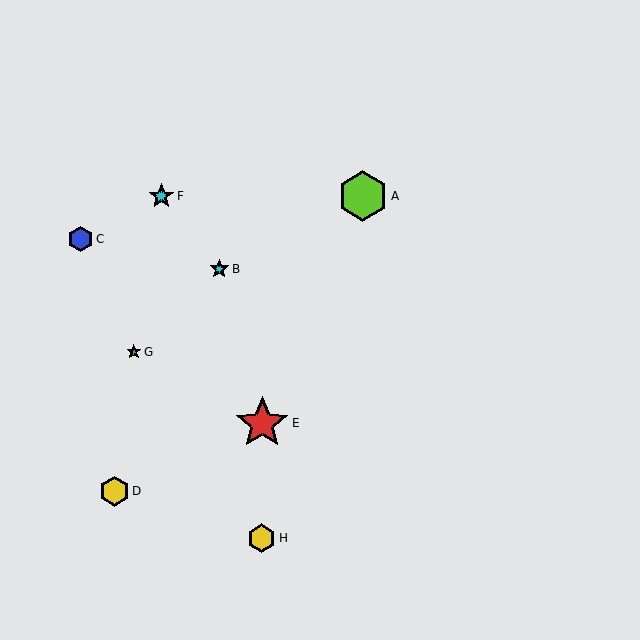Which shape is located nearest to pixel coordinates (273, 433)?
The red star (labeled E) at (262, 423) is nearest to that location.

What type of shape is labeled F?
Shape F is a cyan star.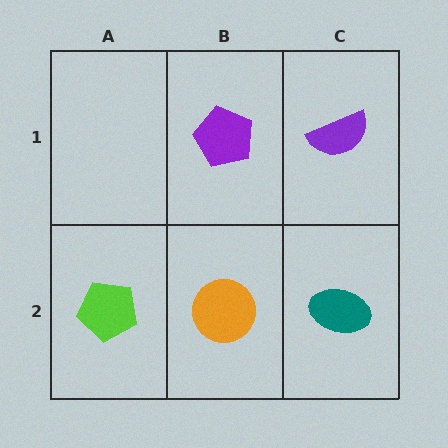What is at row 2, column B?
An orange circle.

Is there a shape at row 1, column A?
No, that cell is empty.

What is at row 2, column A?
A lime pentagon.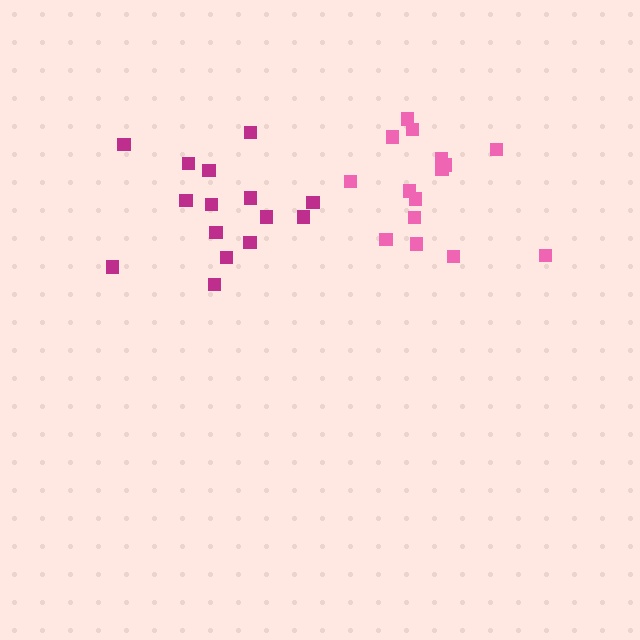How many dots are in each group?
Group 1: 15 dots, Group 2: 15 dots (30 total).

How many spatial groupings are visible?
There are 2 spatial groupings.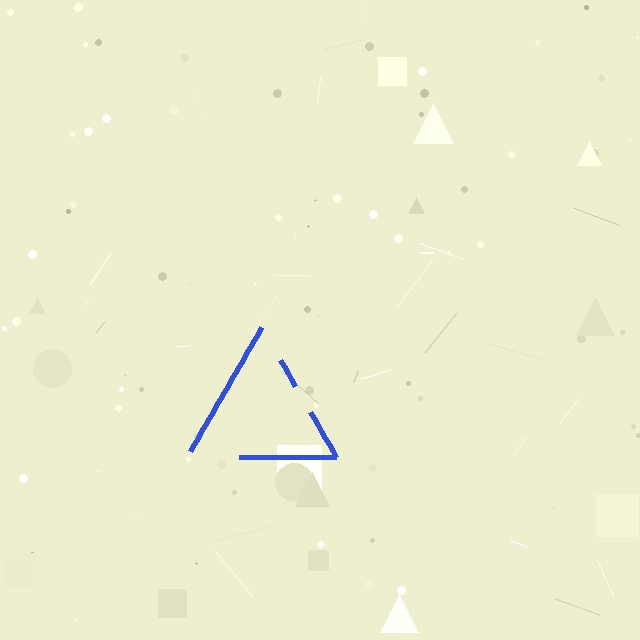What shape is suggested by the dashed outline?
The dashed outline suggests a triangle.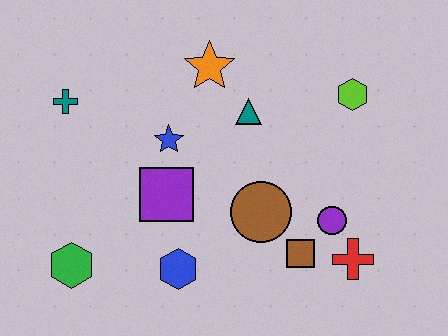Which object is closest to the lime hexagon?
The teal triangle is closest to the lime hexagon.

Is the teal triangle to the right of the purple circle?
No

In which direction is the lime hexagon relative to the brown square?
The lime hexagon is above the brown square.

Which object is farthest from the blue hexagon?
The lime hexagon is farthest from the blue hexagon.